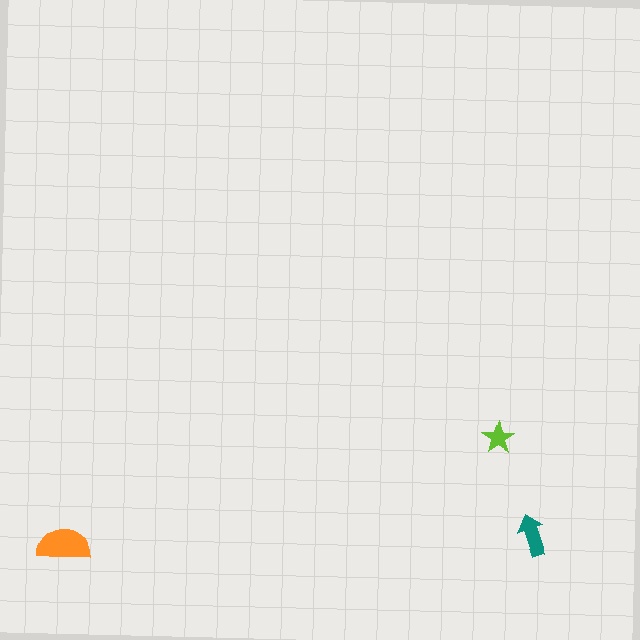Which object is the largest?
The orange semicircle.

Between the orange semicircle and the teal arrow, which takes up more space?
The orange semicircle.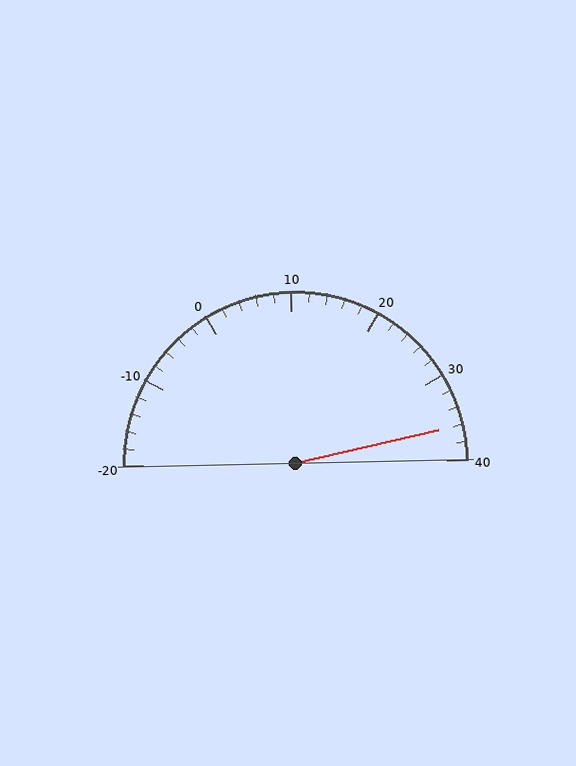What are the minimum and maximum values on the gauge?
The gauge ranges from -20 to 40.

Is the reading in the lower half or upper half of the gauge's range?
The reading is in the upper half of the range (-20 to 40).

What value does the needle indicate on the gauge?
The needle indicates approximately 36.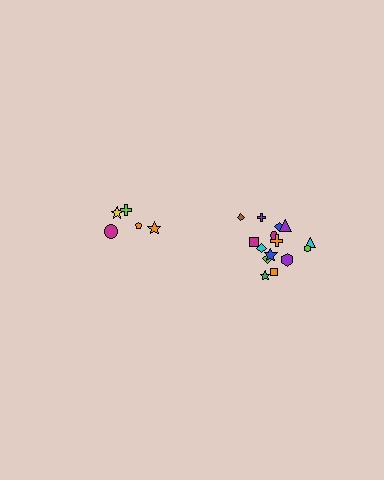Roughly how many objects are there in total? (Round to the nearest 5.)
Roughly 20 objects in total.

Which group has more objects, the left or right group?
The right group.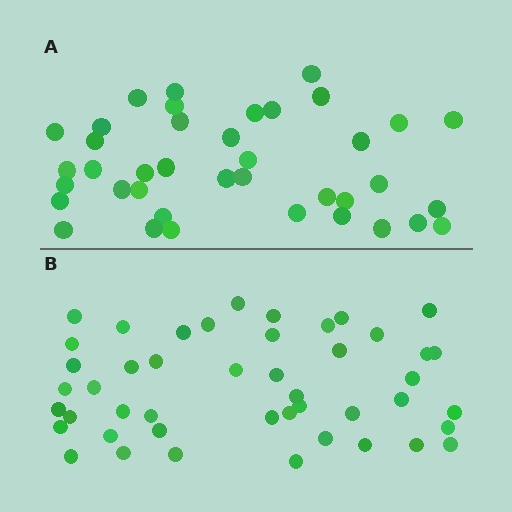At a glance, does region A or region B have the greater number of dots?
Region B (the bottom region) has more dots.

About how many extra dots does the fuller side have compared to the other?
Region B has roughly 8 or so more dots than region A.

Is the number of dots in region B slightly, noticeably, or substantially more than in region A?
Region B has only slightly more — the two regions are fairly close. The ratio is roughly 1.2 to 1.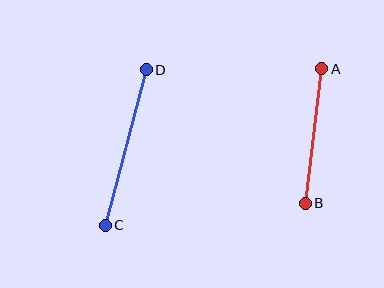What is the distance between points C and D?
The distance is approximately 161 pixels.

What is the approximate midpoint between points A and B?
The midpoint is at approximately (314, 136) pixels.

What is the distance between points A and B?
The distance is approximately 136 pixels.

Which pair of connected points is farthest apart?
Points C and D are farthest apart.